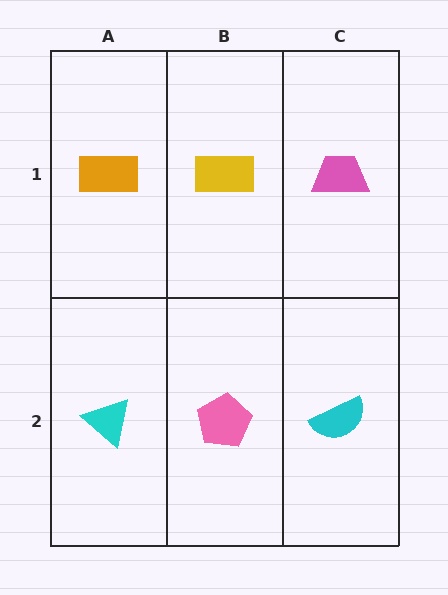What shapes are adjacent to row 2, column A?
An orange rectangle (row 1, column A), a pink pentagon (row 2, column B).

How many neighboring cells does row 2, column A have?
2.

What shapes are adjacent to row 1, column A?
A cyan triangle (row 2, column A), a yellow rectangle (row 1, column B).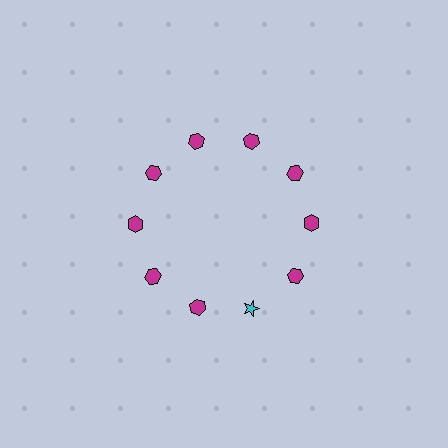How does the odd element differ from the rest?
It differs in both color (cyan instead of magenta) and shape (star instead of hexagon).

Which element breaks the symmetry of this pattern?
The cyan star at roughly the 5 o'clock position breaks the symmetry. All other shapes are magenta hexagons.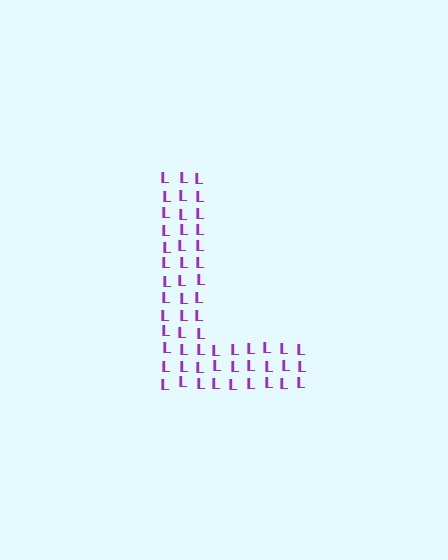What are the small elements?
The small elements are letter L's.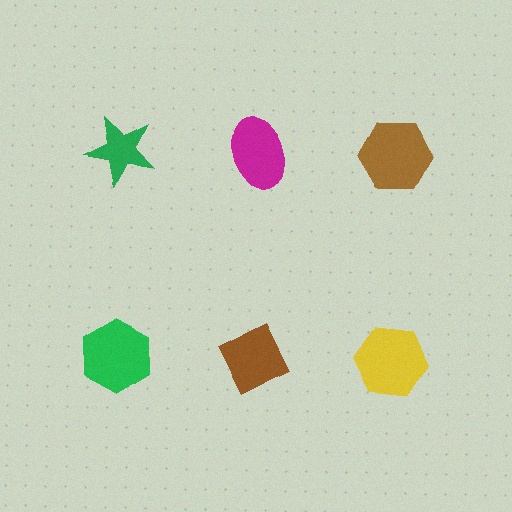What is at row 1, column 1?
A green star.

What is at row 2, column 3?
A yellow hexagon.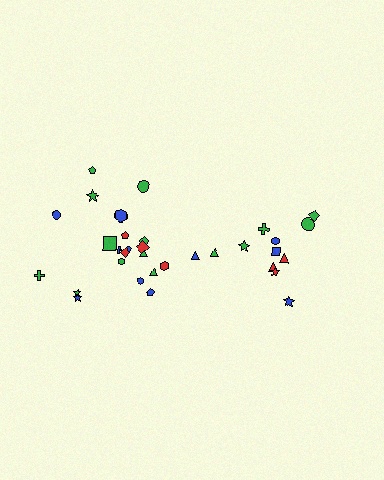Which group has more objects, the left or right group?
The left group.